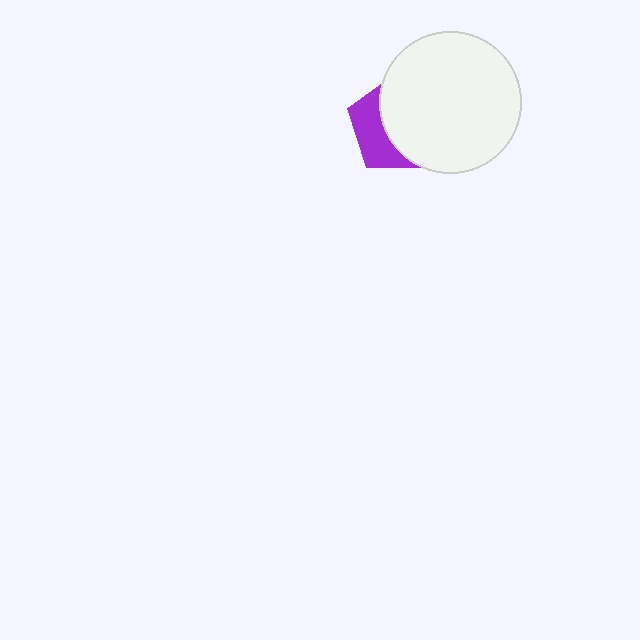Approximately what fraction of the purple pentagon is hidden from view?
Roughly 63% of the purple pentagon is hidden behind the white circle.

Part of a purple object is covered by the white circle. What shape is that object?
It is a pentagon.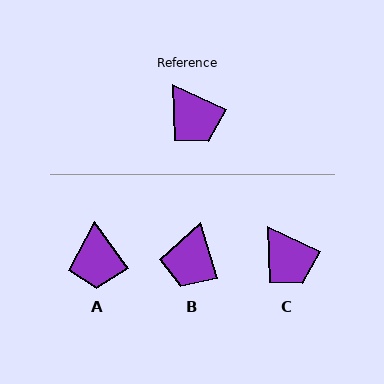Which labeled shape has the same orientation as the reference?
C.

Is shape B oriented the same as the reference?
No, it is off by about 49 degrees.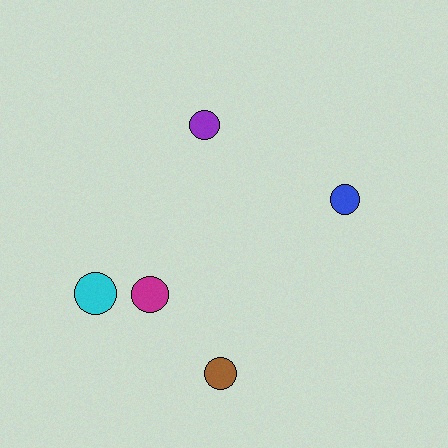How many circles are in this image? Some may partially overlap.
There are 5 circles.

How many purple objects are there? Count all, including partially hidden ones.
There is 1 purple object.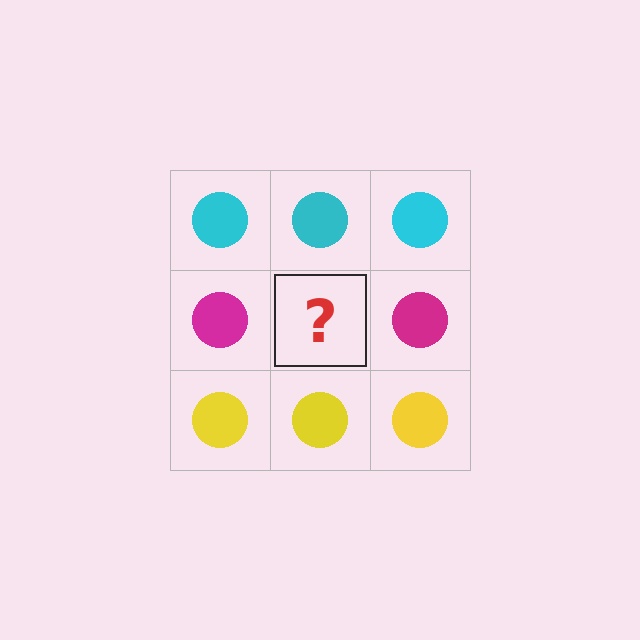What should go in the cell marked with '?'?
The missing cell should contain a magenta circle.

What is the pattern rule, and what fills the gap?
The rule is that each row has a consistent color. The gap should be filled with a magenta circle.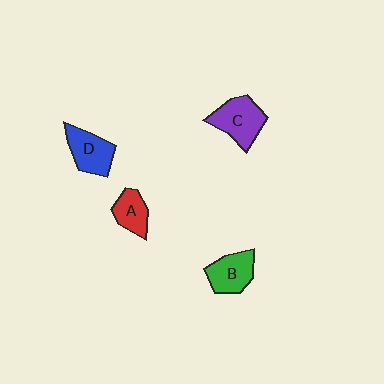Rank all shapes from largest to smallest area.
From largest to smallest: C (purple), D (blue), B (green), A (red).